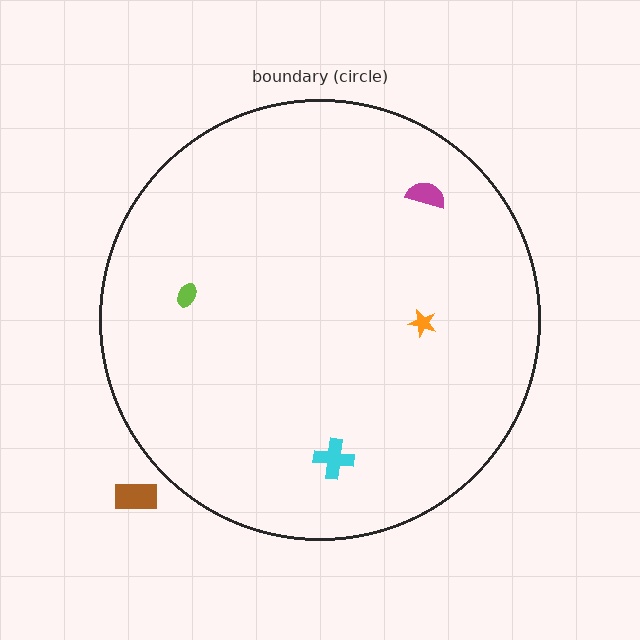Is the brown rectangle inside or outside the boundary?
Outside.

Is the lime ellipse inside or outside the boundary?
Inside.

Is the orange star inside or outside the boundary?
Inside.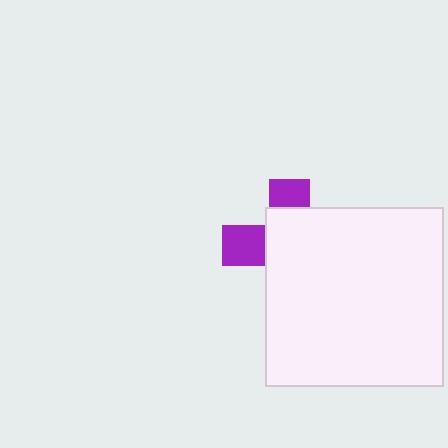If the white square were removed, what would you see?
You would see the complete purple cross.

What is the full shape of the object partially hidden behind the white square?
The partially hidden object is a purple cross.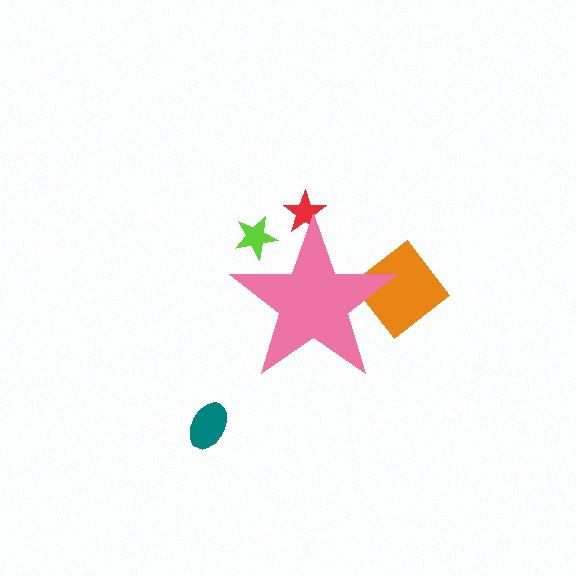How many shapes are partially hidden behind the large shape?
3 shapes are partially hidden.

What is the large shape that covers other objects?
A pink star.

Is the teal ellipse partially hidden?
No, the teal ellipse is fully visible.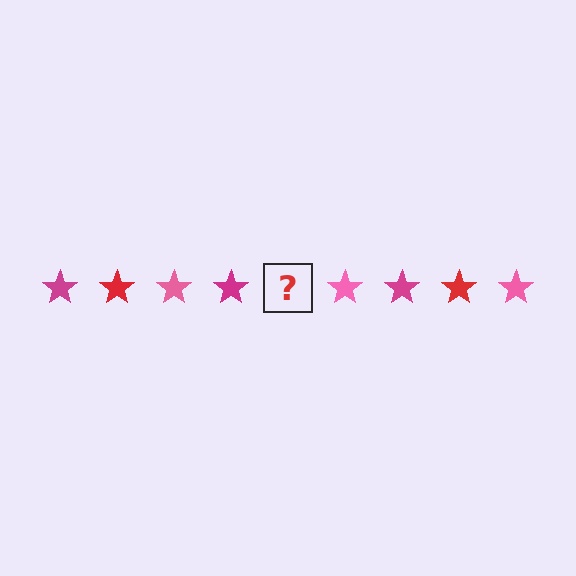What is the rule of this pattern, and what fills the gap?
The rule is that the pattern cycles through magenta, red, pink stars. The gap should be filled with a red star.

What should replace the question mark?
The question mark should be replaced with a red star.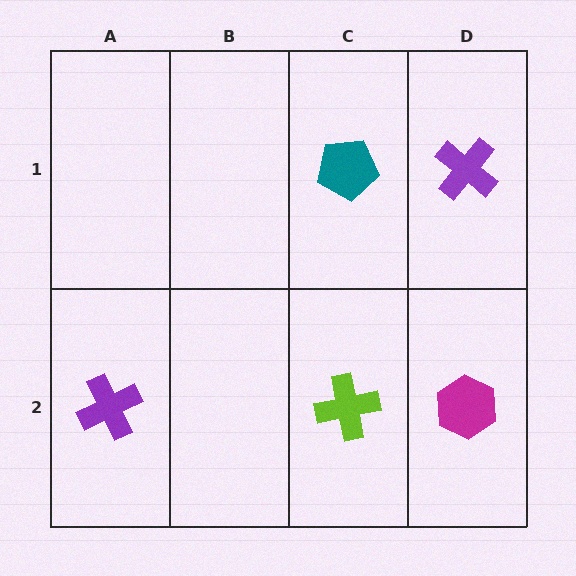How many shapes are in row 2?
3 shapes.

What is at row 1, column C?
A teal pentagon.